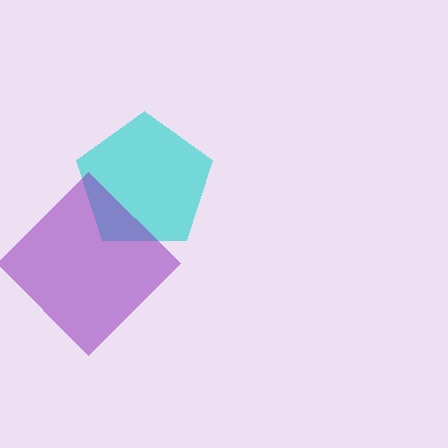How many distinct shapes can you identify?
There are 2 distinct shapes: a cyan pentagon, a purple diamond.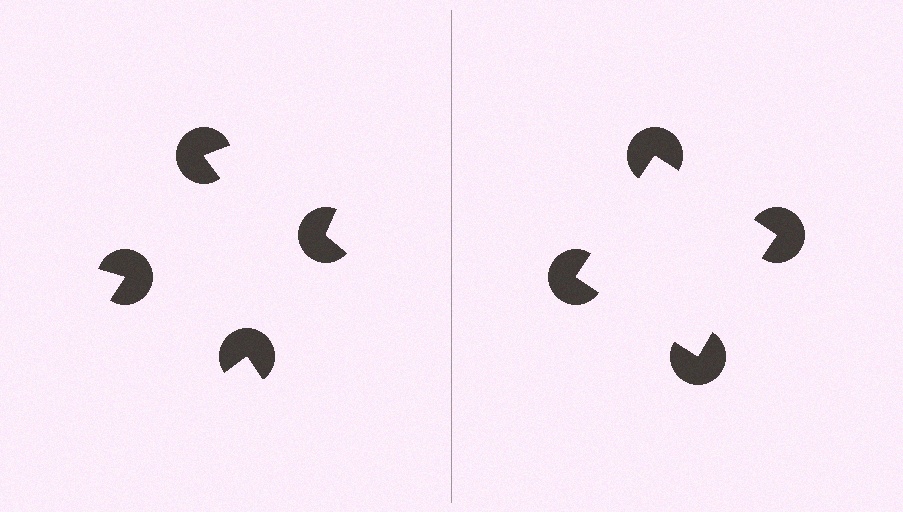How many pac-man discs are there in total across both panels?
8 — 4 on each side.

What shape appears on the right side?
An illusory square.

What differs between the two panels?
The pac-man discs are positioned identically on both sides; only the wedge orientations differ. On the right they align to a square; on the left they are misaligned.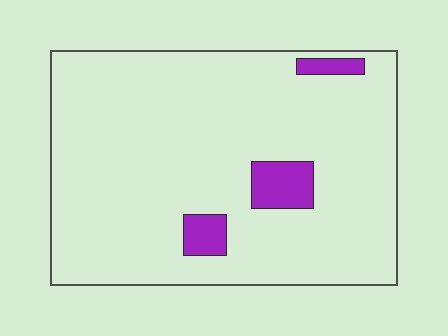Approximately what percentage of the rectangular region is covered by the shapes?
Approximately 5%.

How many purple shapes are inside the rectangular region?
3.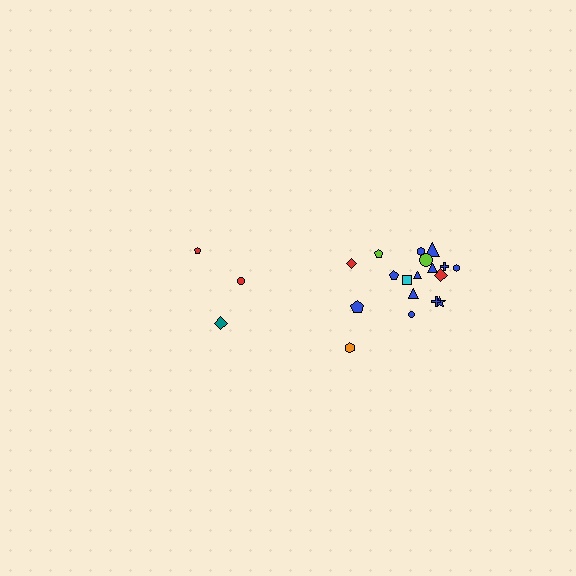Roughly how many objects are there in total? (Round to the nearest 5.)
Roughly 20 objects in total.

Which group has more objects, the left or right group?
The right group.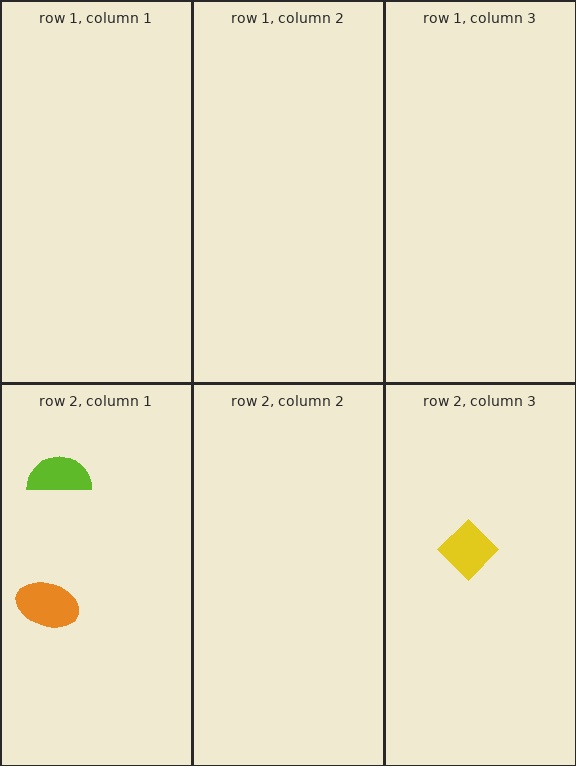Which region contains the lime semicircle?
The row 2, column 1 region.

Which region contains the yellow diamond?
The row 2, column 3 region.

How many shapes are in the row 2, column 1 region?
2.